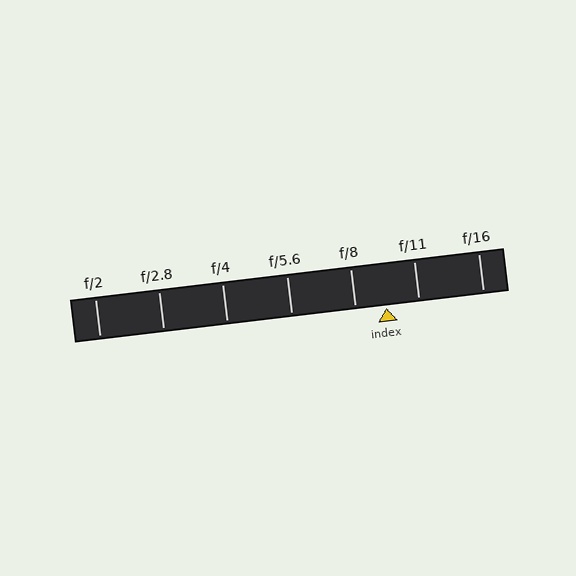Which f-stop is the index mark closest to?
The index mark is closest to f/8.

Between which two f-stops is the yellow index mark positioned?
The index mark is between f/8 and f/11.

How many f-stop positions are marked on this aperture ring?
There are 7 f-stop positions marked.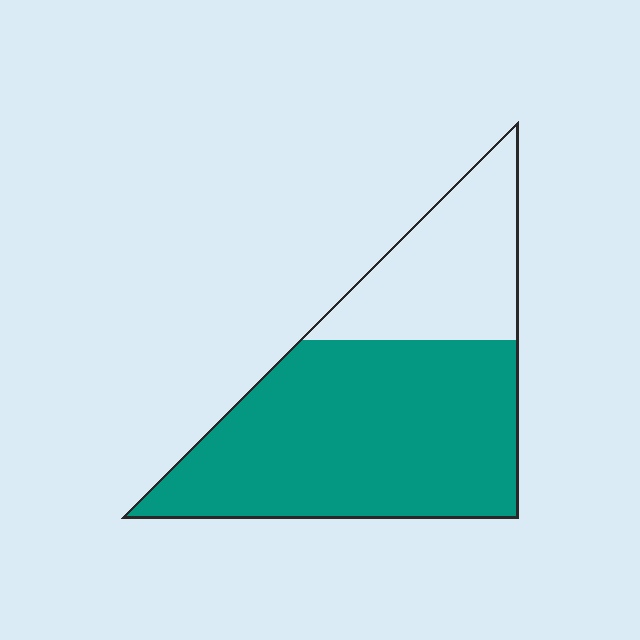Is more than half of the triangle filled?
Yes.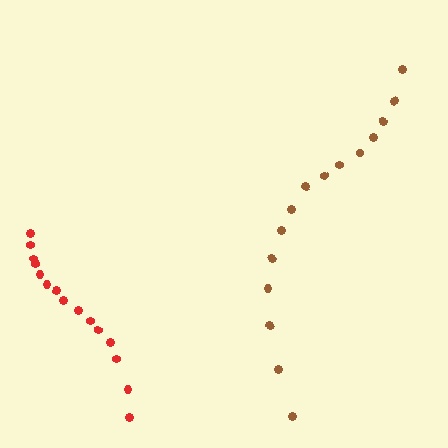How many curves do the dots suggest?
There are 2 distinct paths.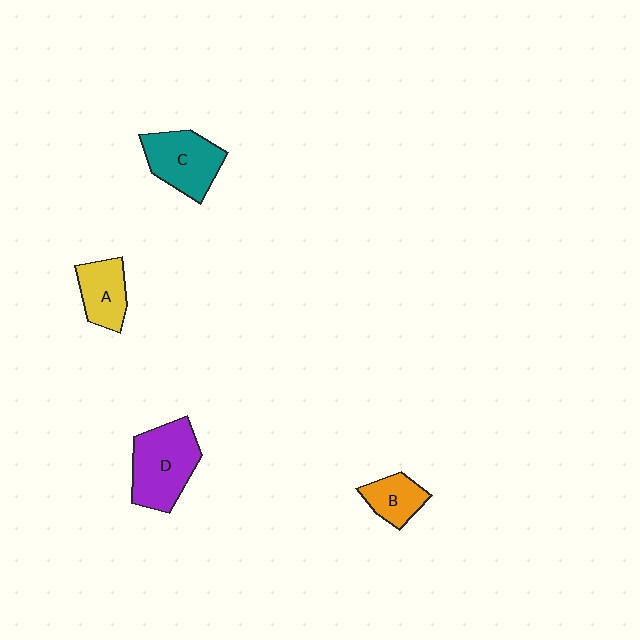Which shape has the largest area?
Shape D (purple).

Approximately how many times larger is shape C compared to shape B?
Approximately 1.7 times.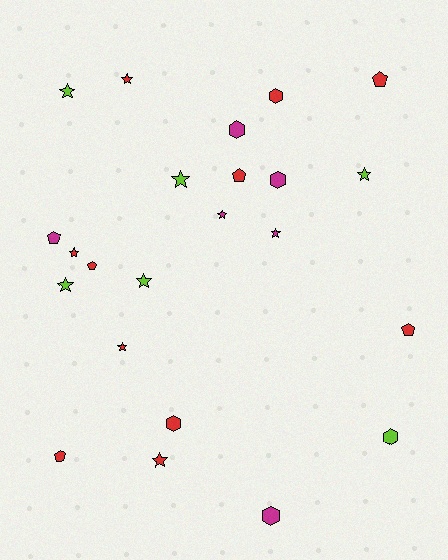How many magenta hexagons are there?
There are 3 magenta hexagons.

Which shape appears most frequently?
Star, with 11 objects.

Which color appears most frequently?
Red, with 11 objects.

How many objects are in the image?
There are 23 objects.